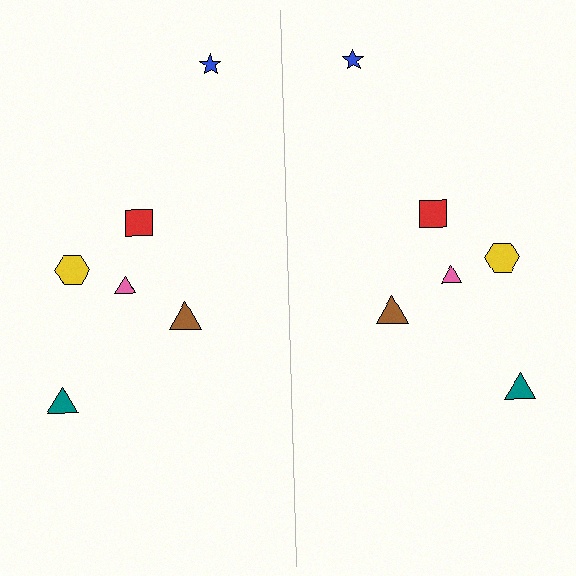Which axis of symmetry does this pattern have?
The pattern has a vertical axis of symmetry running through the center of the image.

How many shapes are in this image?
There are 12 shapes in this image.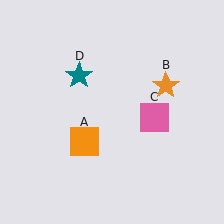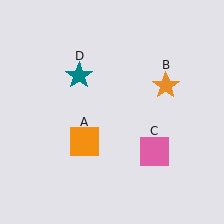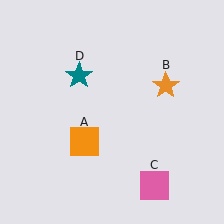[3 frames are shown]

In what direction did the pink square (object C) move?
The pink square (object C) moved down.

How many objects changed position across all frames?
1 object changed position: pink square (object C).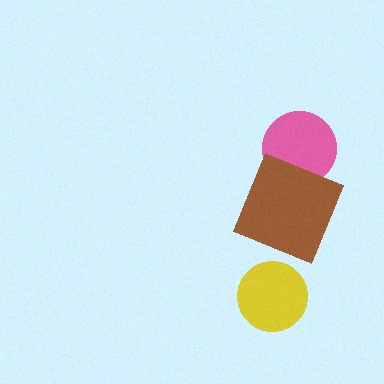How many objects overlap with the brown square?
1 object overlaps with the brown square.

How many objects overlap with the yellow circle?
0 objects overlap with the yellow circle.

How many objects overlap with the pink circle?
1 object overlaps with the pink circle.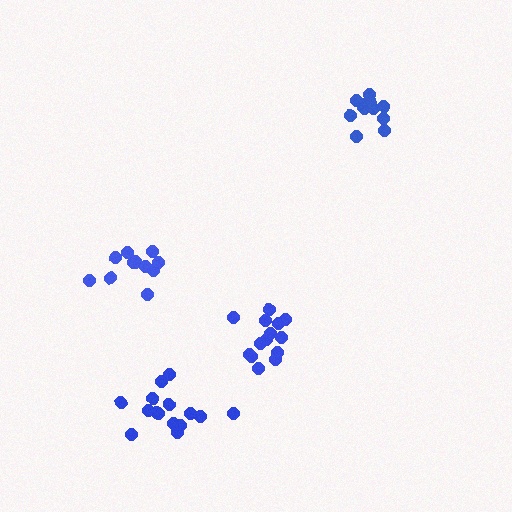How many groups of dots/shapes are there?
There are 4 groups.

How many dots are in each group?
Group 1: 12 dots, Group 2: 14 dots, Group 3: 15 dots, Group 4: 12 dots (53 total).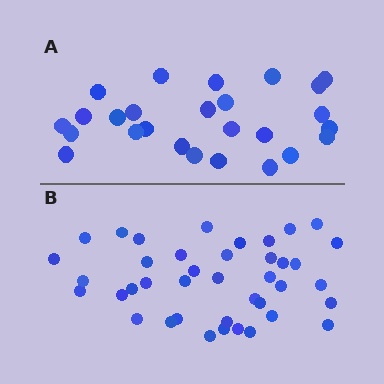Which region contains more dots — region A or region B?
Region B (the bottom region) has more dots.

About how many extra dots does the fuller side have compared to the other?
Region B has approximately 15 more dots than region A.